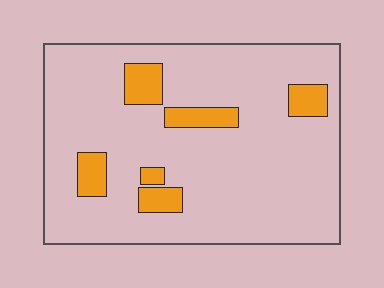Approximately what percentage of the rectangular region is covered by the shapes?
Approximately 10%.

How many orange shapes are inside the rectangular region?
6.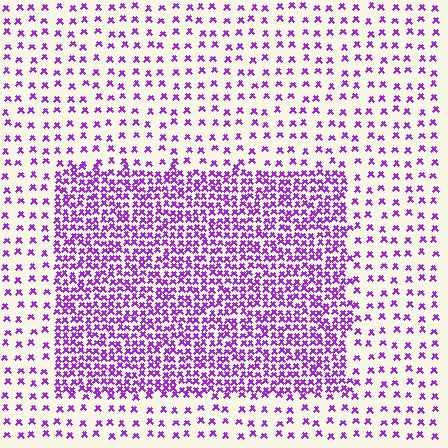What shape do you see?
I see a rectangle.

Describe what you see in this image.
The image contains small purple elements arranged at two different densities. A rectangle-shaped region is visible where the elements are more densely packed than the surrounding area.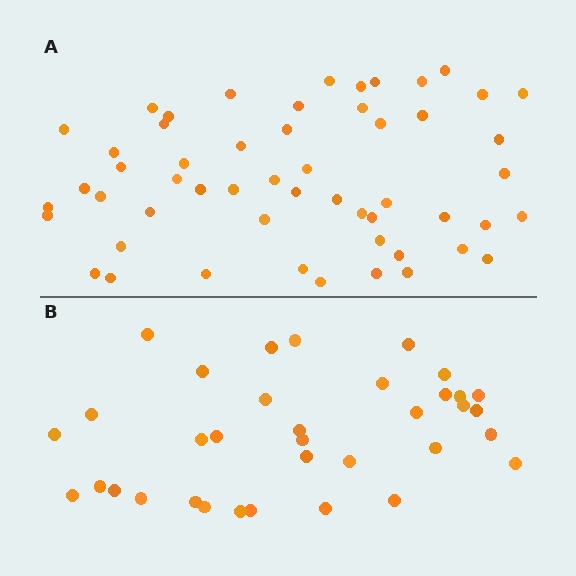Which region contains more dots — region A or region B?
Region A (the top region) has more dots.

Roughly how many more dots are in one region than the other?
Region A has approximately 20 more dots than region B.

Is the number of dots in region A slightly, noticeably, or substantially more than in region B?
Region A has substantially more. The ratio is roughly 1.5 to 1.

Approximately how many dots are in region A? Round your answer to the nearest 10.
About 50 dots. (The exact count is 54, which rounds to 50.)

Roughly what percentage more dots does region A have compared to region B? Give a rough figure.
About 55% more.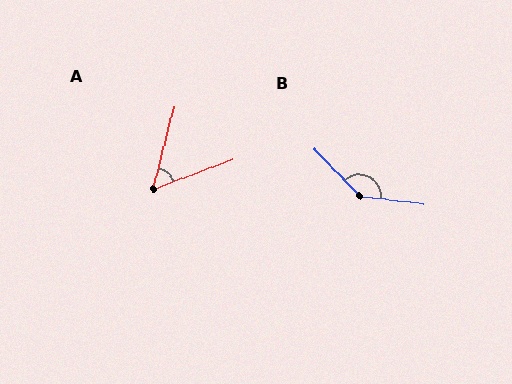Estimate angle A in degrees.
Approximately 54 degrees.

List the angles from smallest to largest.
A (54°), B (140°).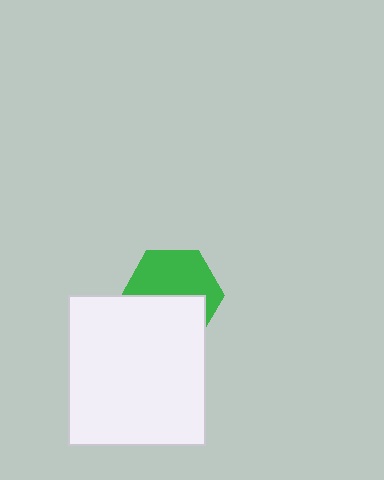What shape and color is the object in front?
The object in front is a white rectangle.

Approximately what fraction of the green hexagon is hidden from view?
Roughly 45% of the green hexagon is hidden behind the white rectangle.